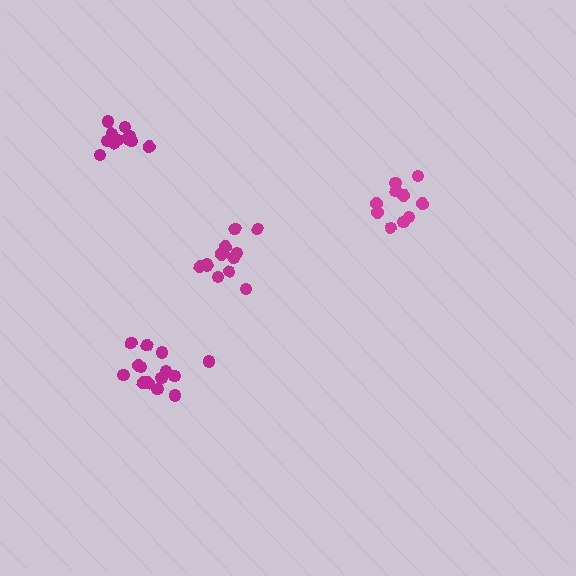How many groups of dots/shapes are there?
There are 4 groups.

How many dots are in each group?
Group 1: 14 dots, Group 2: 14 dots, Group 3: 11 dots, Group 4: 10 dots (49 total).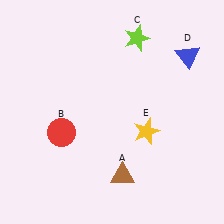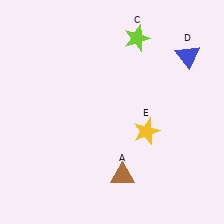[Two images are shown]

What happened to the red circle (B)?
The red circle (B) was removed in Image 2. It was in the bottom-left area of Image 1.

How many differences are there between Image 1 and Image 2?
There is 1 difference between the two images.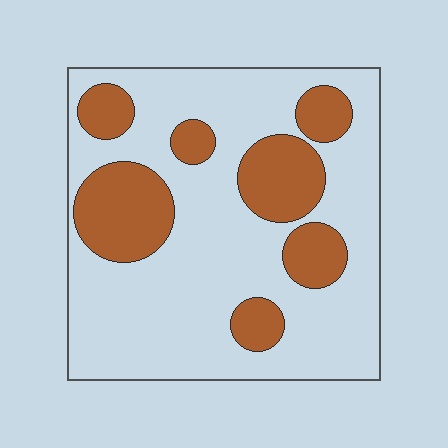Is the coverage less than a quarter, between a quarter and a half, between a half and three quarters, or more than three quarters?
Between a quarter and a half.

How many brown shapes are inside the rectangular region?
7.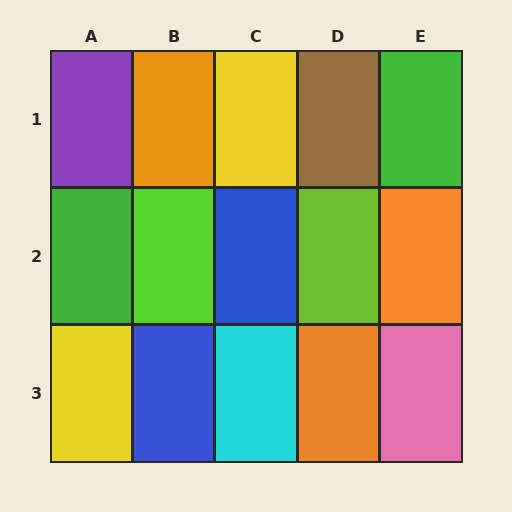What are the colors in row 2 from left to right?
Green, lime, blue, lime, orange.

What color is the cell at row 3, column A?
Yellow.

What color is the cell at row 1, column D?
Brown.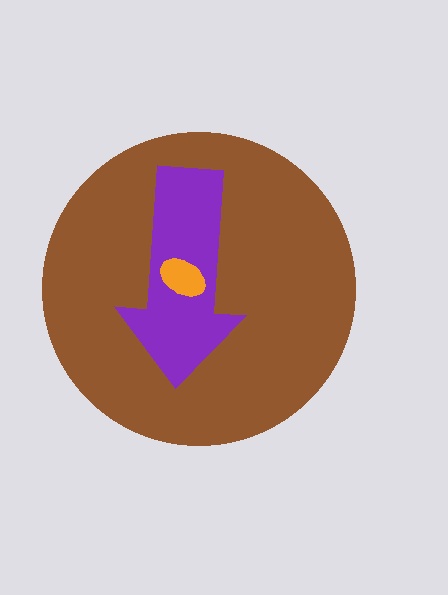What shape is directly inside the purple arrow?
The orange ellipse.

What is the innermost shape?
The orange ellipse.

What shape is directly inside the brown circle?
The purple arrow.